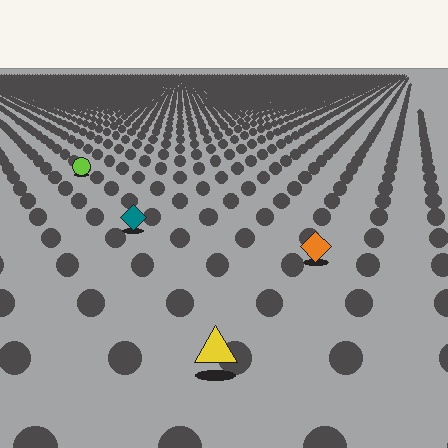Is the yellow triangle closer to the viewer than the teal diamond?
Yes. The yellow triangle is closer — you can tell from the texture gradient: the ground texture is coarser near it.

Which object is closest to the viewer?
The yellow triangle is closest. The texture marks near it are larger and more spread out.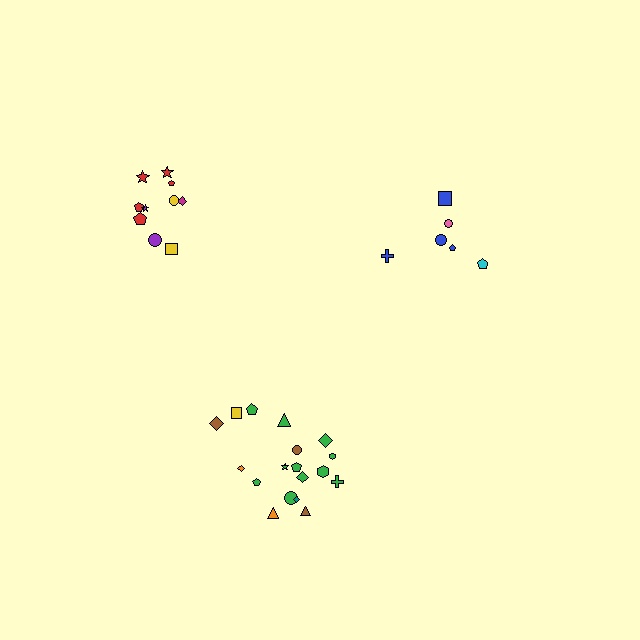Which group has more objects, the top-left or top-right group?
The top-left group.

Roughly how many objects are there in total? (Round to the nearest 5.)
Roughly 35 objects in total.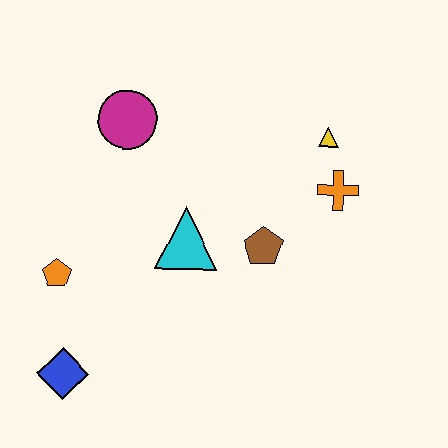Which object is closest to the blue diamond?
The orange pentagon is closest to the blue diamond.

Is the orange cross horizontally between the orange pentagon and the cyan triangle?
No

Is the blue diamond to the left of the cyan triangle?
Yes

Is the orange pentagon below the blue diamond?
No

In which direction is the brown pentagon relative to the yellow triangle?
The brown pentagon is below the yellow triangle.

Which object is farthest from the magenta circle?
The blue diamond is farthest from the magenta circle.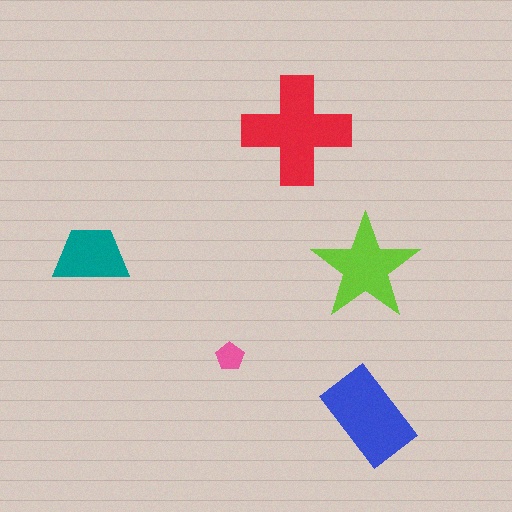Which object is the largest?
The red cross.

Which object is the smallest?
The pink pentagon.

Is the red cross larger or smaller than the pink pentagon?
Larger.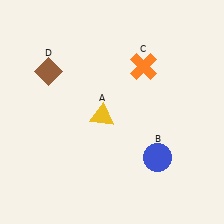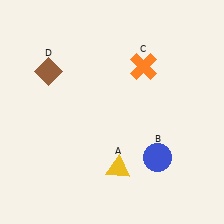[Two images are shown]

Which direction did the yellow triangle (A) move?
The yellow triangle (A) moved down.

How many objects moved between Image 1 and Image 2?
1 object moved between the two images.